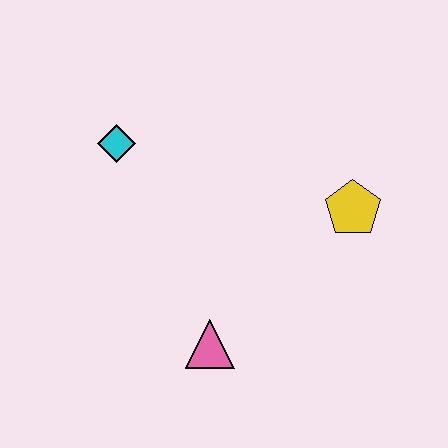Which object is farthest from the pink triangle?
The cyan diamond is farthest from the pink triangle.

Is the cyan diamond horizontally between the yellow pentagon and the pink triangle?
No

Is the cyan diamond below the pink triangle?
No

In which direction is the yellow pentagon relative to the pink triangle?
The yellow pentagon is to the right of the pink triangle.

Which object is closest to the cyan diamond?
The pink triangle is closest to the cyan diamond.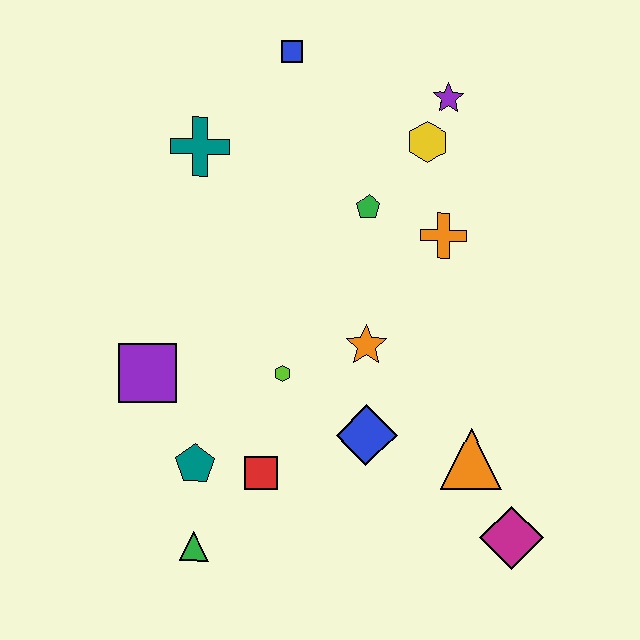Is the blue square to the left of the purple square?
No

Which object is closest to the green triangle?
The teal pentagon is closest to the green triangle.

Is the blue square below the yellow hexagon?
No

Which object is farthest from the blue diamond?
The blue square is farthest from the blue diamond.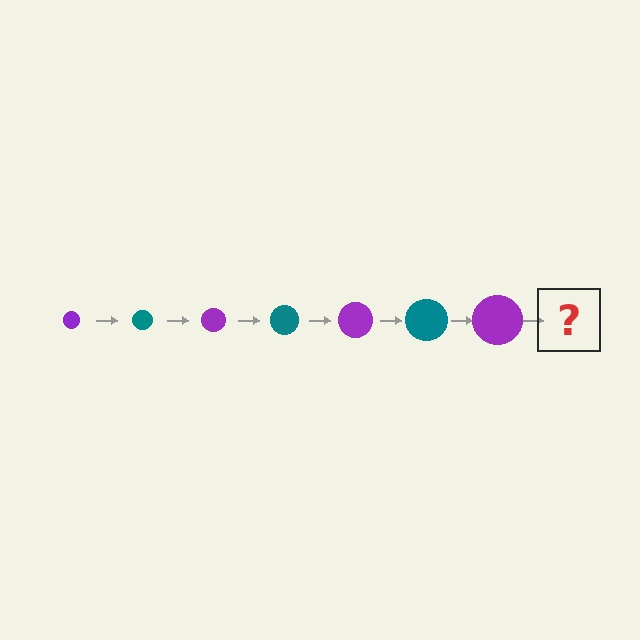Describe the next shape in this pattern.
It should be a teal circle, larger than the previous one.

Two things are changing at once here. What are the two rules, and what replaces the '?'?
The two rules are that the circle grows larger each step and the color cycles through purple and teal. The '?' should be a teal circle, larger than the previous one.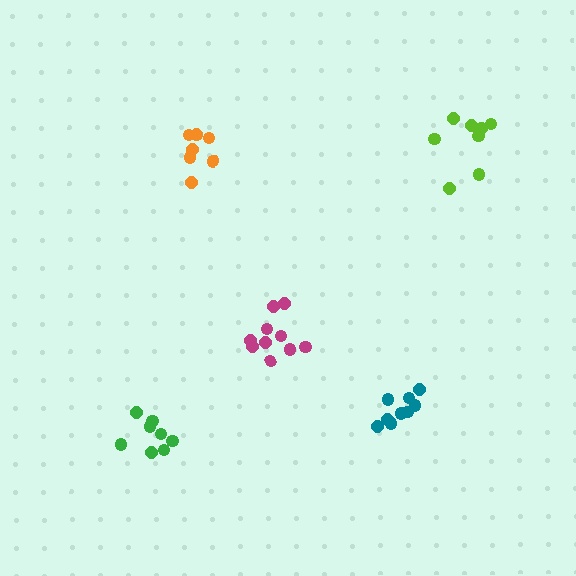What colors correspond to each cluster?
The clusters are colored: green, teal, lime, magenta, orange.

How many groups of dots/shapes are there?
There are 5 groups.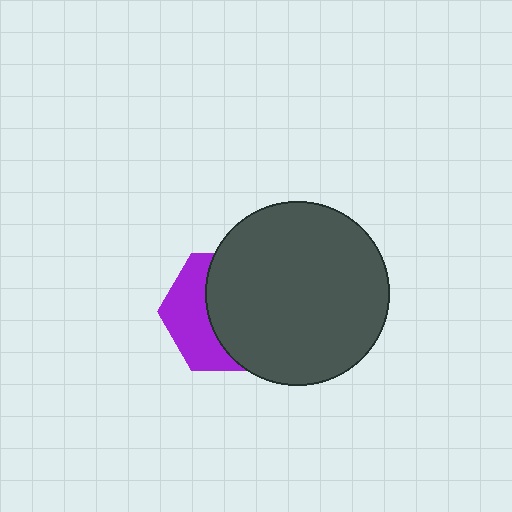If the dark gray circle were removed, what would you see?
You would see the complete purple hexagon.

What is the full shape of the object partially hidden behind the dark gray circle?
The partially hidden object is a purple hexagon.